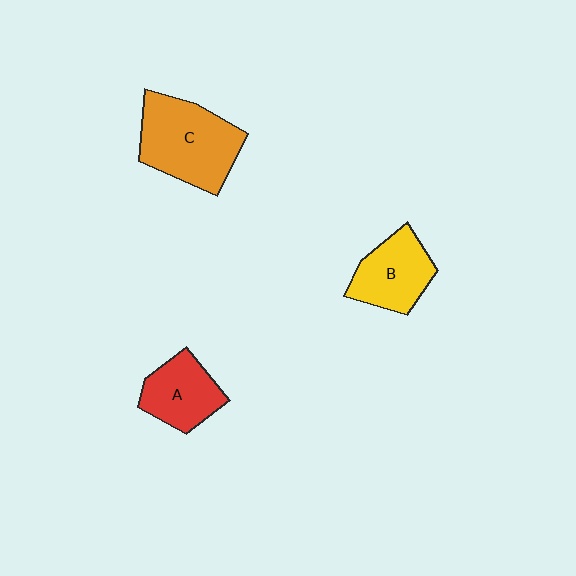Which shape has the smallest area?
Shape A (red).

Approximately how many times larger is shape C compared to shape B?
Approximately 1.5 times.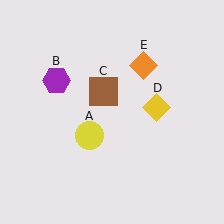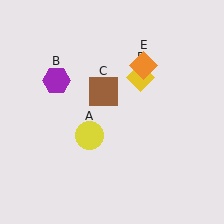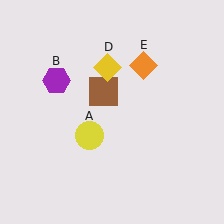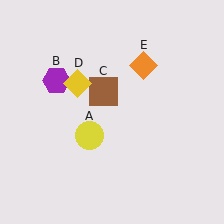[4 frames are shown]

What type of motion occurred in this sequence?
The yellow diamond (object D) rotated counterclockwise around the center of the scene.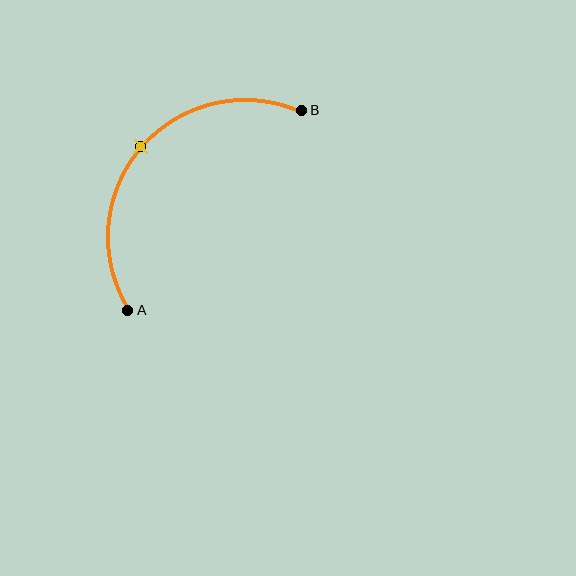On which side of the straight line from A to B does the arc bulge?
The arc bulges above and to the left of the straight line connecting A and B.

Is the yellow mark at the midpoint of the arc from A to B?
Yes. The yellow mark lies on the arc at equal arc-length from both A and B — it is the arc midpoint.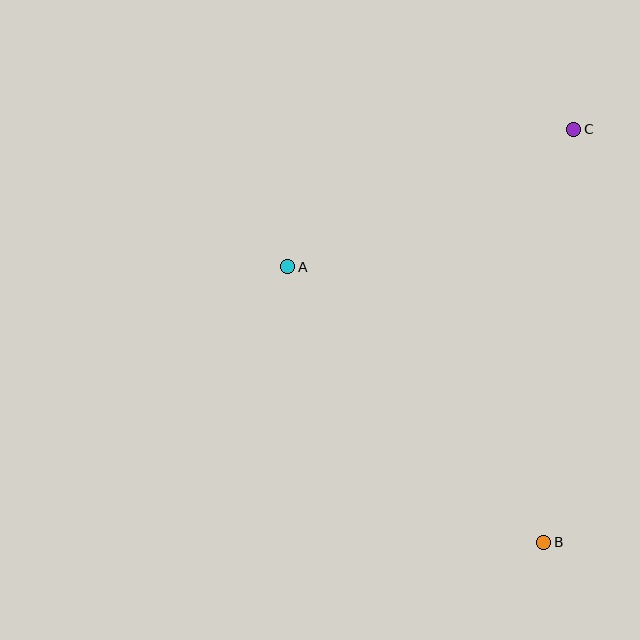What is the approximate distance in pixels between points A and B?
The distance between A and B is approximately 376 pixels.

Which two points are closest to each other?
Points A and C are closest to each other.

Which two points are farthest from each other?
Points B and C are farthest from each other.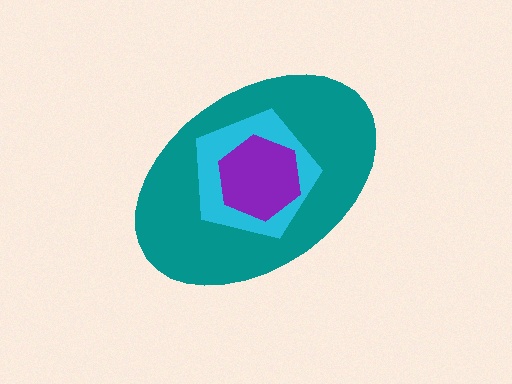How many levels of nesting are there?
3.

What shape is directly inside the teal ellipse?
The cyan pentagon.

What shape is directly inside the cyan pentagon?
The purple hexagon.